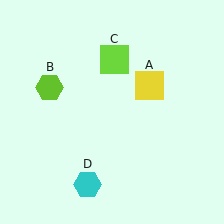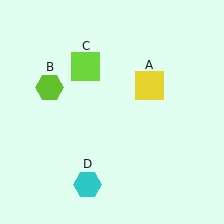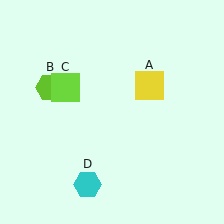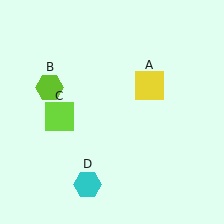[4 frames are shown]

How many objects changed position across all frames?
1 object changed position: lime square (object C).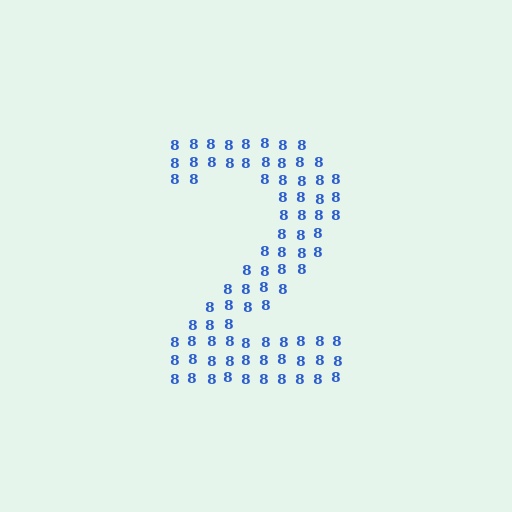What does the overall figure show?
The overall figure shows the digit 2.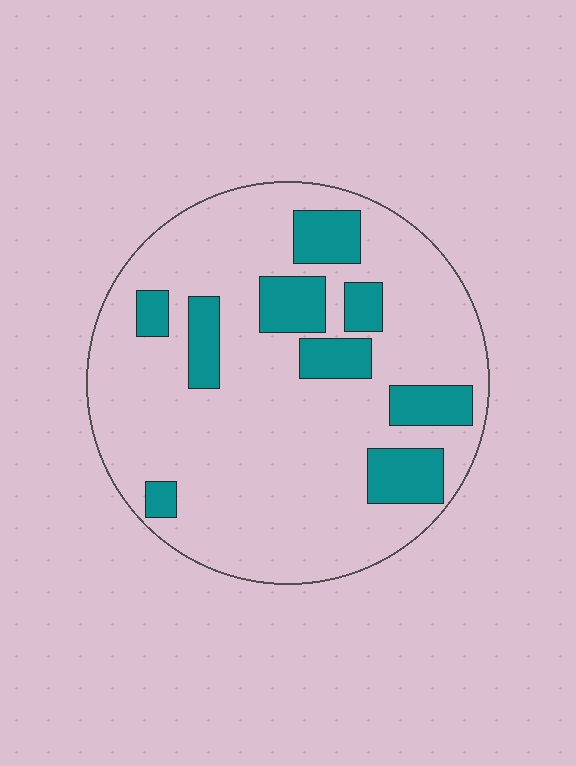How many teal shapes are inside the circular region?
9.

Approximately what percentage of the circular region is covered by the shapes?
Approximately 20%.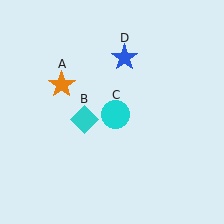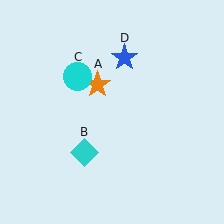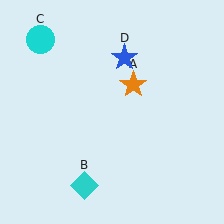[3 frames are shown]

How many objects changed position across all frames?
3 objects changed position: orange star (object A), cyan diamond (object B), cyan circle (object C).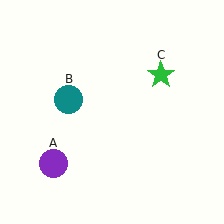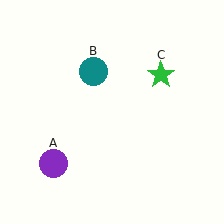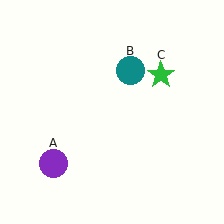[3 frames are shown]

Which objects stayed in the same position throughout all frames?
Purple circle (object A) and green star (object C) remained stationary.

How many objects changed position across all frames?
1 object changed position: teal circle (object B).